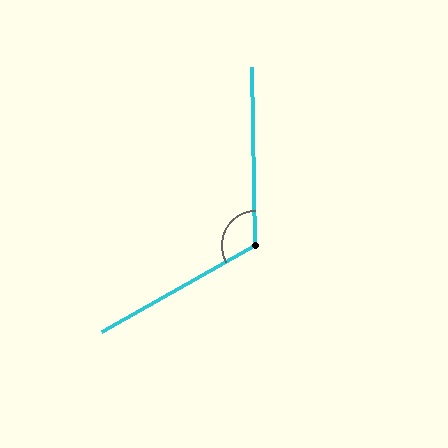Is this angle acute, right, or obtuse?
It is obtuse.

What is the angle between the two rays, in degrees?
Approximately 118 degrees.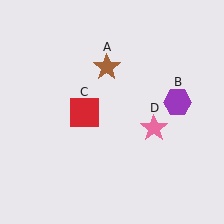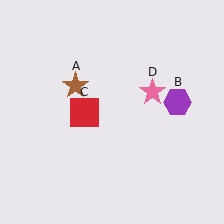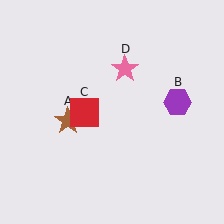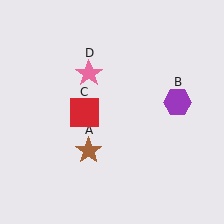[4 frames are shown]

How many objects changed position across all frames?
2 objects changed position: brown star (object A), pink star (object D).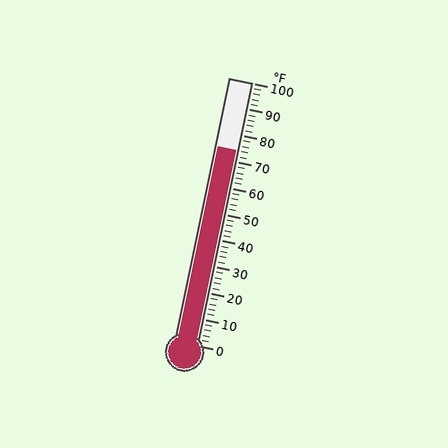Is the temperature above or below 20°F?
The temperature is above 20°F.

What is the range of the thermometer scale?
The thermometer scale ranges from 0°F to 100°F.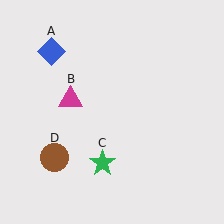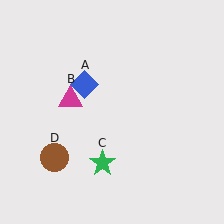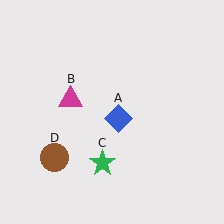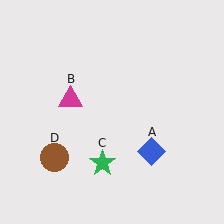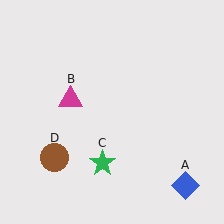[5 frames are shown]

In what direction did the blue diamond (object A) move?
The blue diamond (object A) moved down and to the right.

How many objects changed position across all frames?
1 object changed position: blue diamond (object A).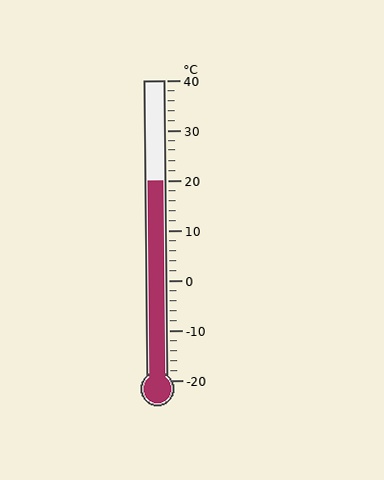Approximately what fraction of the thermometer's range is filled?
The thermometer is filled to approximately 65% of its range.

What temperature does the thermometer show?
The thermometer shows approximately 20°C.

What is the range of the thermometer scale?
The thermometer scale ranges from -20°C to 40°C.